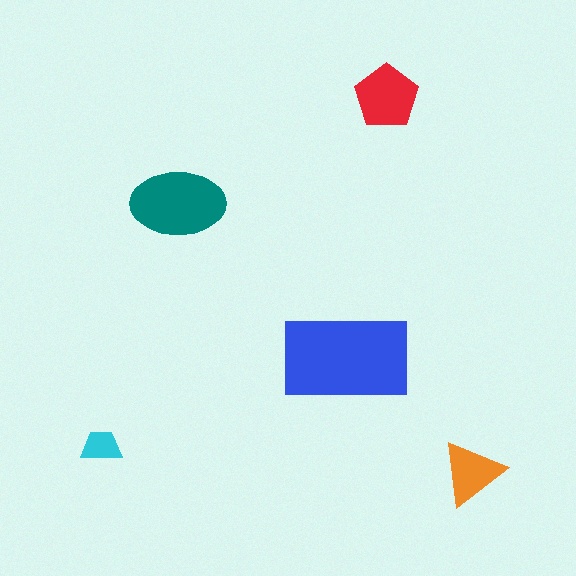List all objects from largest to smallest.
The blue rectangle, the teal ellipse, the red pentagon, the orange triangle, the cyan trapezoid.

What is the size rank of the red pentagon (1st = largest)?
3rd.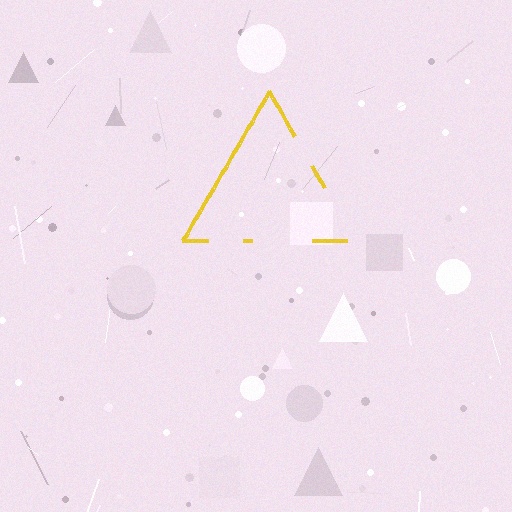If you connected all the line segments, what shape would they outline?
They would outline a triangle.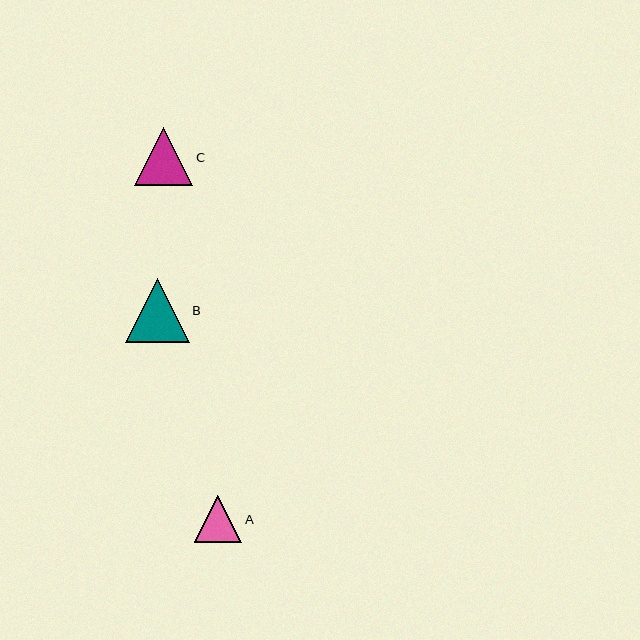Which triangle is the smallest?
Triangle A is the smallest with a size of approximately 48 pixels.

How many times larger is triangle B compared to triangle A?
Triangle B is approximately 1.3 times the size of triangle A.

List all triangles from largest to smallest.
From largest to smallest: B, C, A.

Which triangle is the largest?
Triangle B is the largest with a size of approximately 64 pixels.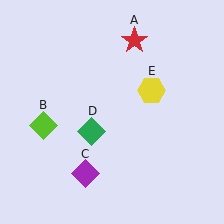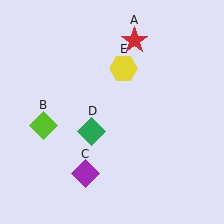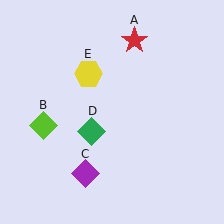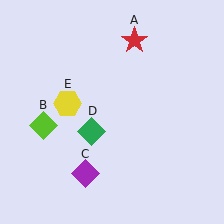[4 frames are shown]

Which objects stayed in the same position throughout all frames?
Red star (object A) and lime diamond (object B) and purple diamond (object C) and green diamond (object D) remained stationary.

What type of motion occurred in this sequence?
The yellow hexagon (object E) rotated counterclockwise around the center of the scene.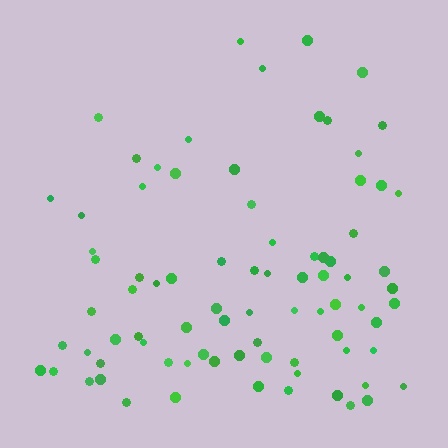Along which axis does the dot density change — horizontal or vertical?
Vertical.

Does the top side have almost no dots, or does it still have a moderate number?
Still a moderate number, just noticeably fewer than the bottom.